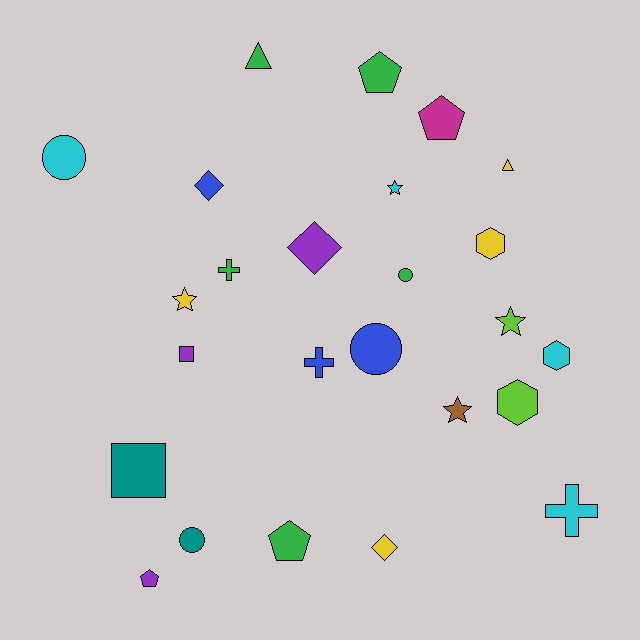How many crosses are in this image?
There are 3 crosses.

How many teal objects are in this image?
There are 2 teal objects.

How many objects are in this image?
There are 25 objects.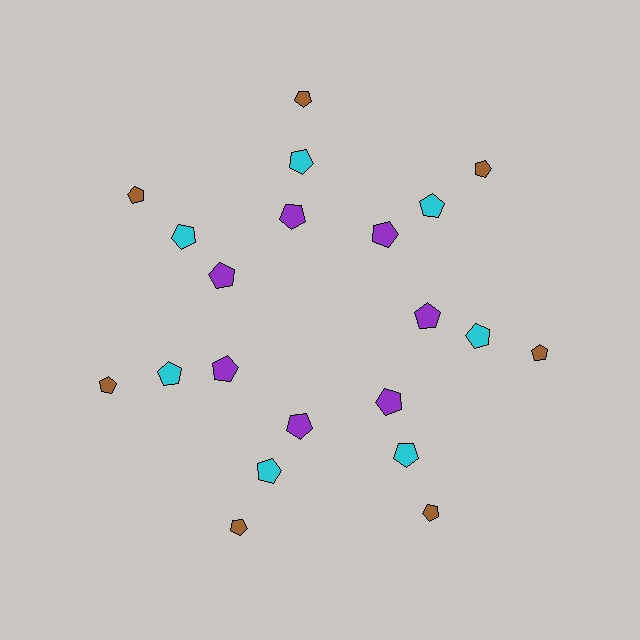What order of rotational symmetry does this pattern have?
This pattern has 7-fold rotational symmetry.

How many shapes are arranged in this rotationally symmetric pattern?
There are 21 shapes, arranged in 7 groups of 3.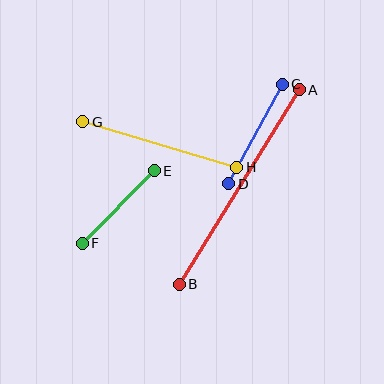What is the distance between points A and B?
The distance is approximately 229 pixels.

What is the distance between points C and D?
The distance is approximately 113 pixels.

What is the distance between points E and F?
The distance is approximately 102 pixels.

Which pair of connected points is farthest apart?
Points A and B are farthest apart.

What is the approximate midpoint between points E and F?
The midpoint is at approximately (118, 207) pixels.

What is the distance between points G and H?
The distance is approximately 160 pixels.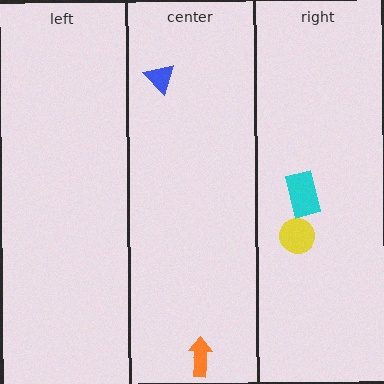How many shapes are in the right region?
2.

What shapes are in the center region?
The blue triangle, the orange arrow.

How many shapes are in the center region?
2.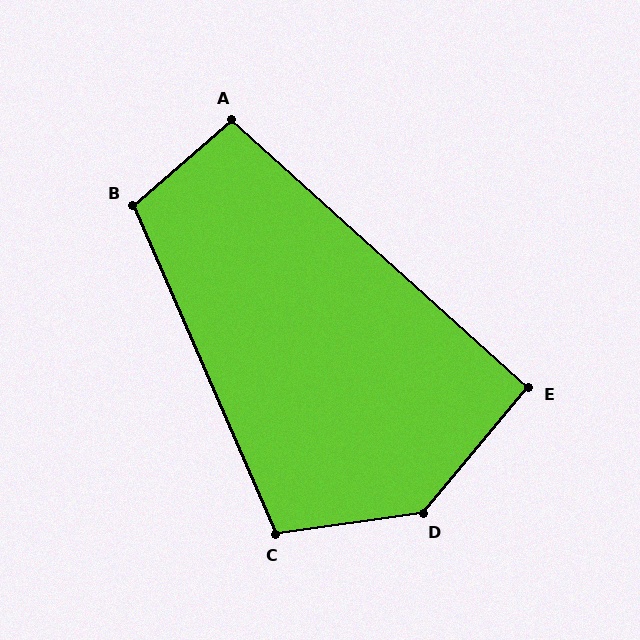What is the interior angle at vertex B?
Approximately 108 degrees (obtuse).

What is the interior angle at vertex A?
Approximately 97 degrees (obtuse).